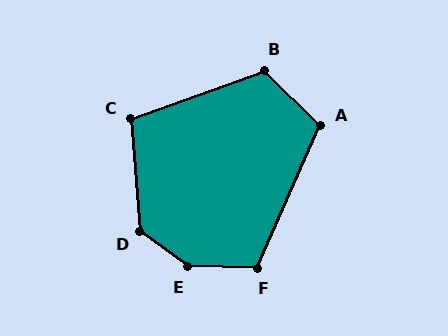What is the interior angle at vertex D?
Approximately 131 degrees (obtuse).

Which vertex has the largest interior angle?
E, at approximately 144 degrees.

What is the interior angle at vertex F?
Approximately 113 degrees (obtuse).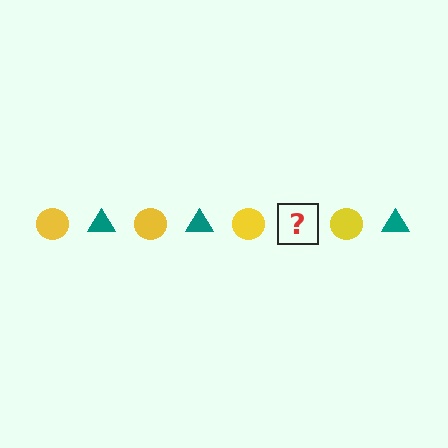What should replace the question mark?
The question mark should be replaced with a teal triangle.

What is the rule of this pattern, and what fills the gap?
The rule is that the pattern alternates between yellow circle and teal triangle. The gap should be filled with a teal triangle.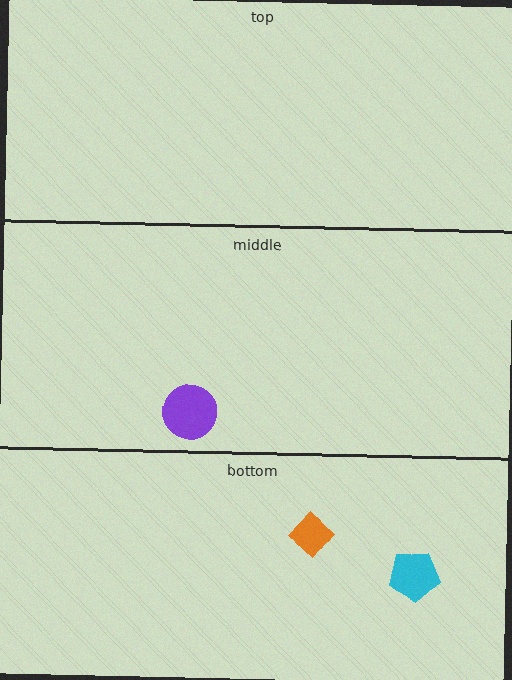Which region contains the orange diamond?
The bottom region.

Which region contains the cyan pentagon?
The bottom region.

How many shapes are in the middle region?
1.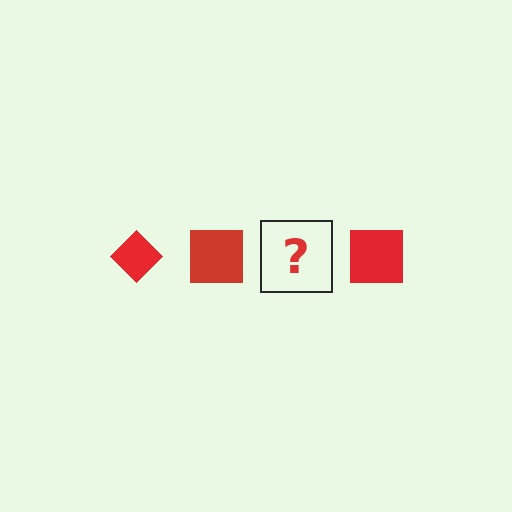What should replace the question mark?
The question mark should be replaced with a red diamond.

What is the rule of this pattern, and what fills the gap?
The rule is that the pattern cycles through diamond, square shapes in red. The gap should be filled with a red diamond.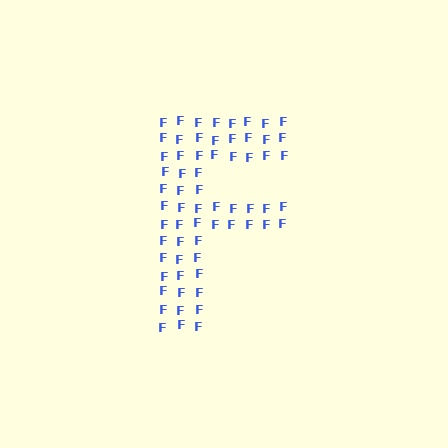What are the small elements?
The small elements are letter F's.